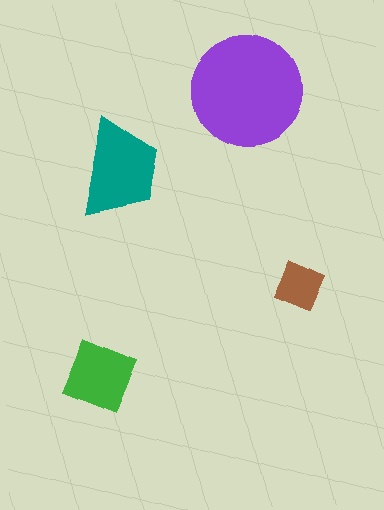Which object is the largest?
The purple circle.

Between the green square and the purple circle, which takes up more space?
The purple circle.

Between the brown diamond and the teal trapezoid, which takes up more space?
The teal trapezoid.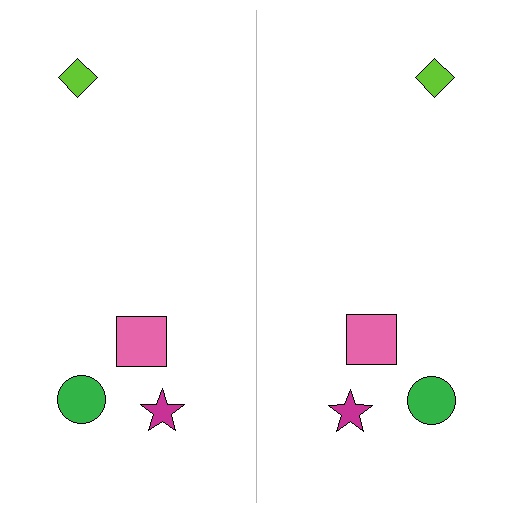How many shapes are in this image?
There are 8 shapes in this image.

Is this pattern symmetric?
Yes, this pattern has bilateral (reflection) symmetry.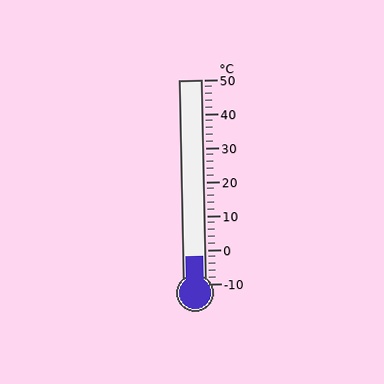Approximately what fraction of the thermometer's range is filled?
The thermometer is filled to approximately 15% of its range.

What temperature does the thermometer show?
The thermometer shows approximately -2°C.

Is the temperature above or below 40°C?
The temperature is below 40°C.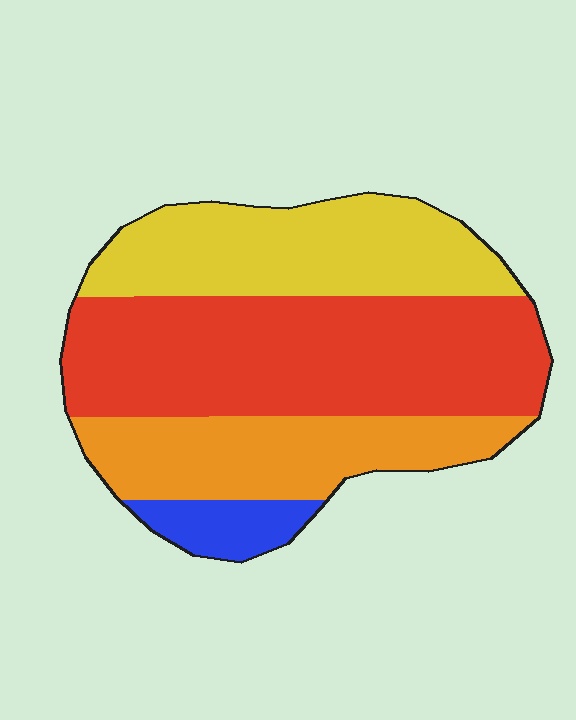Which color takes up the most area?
Red, at roughly 45%.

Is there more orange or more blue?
Orange.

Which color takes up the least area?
Blue, at roughly 5%.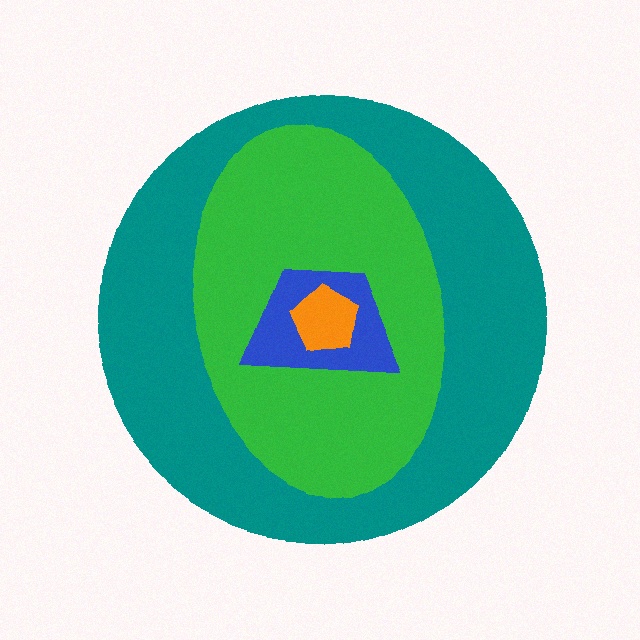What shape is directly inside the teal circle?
The green ellipse.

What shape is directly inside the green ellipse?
The blue trapezoid.